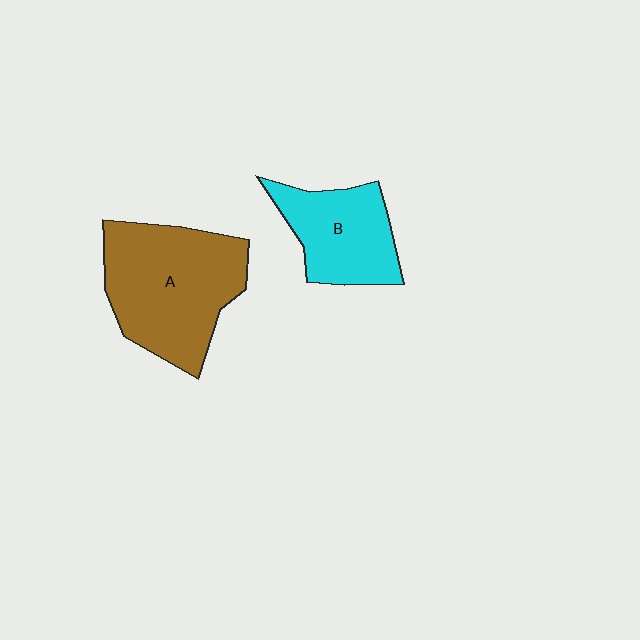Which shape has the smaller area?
Shape B (cyan).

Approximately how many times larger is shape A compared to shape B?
Approximately 1.6 times.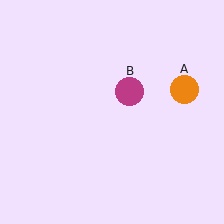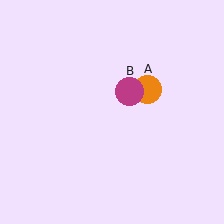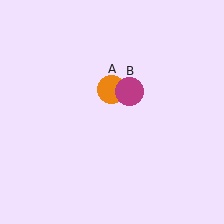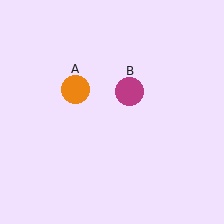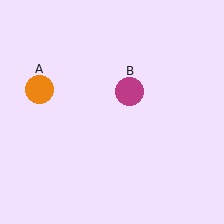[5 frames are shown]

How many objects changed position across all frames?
1 object changed position: orange circle (object A).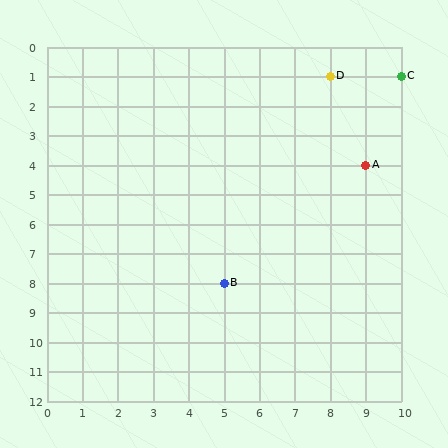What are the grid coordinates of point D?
Point D is at grid coordinates (8, 1).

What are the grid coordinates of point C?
Point C is at grid coordinates (10, 1).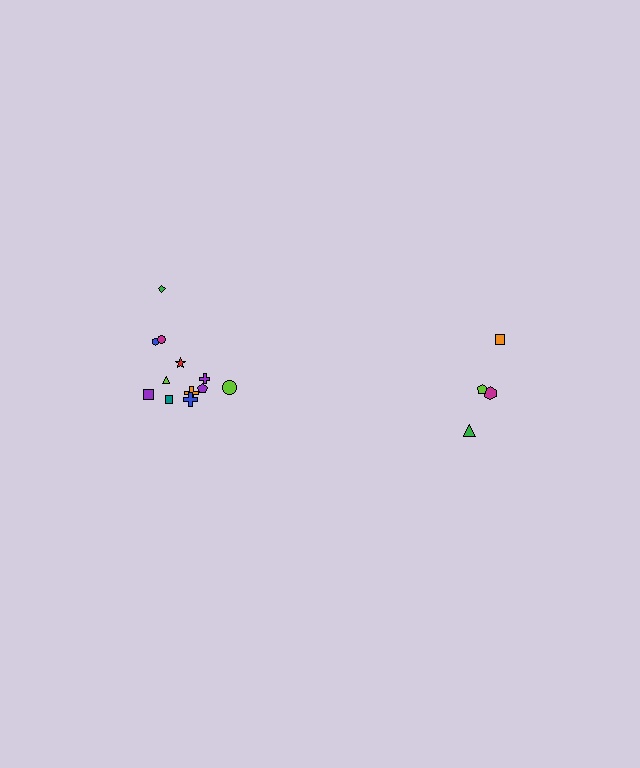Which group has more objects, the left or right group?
The left group.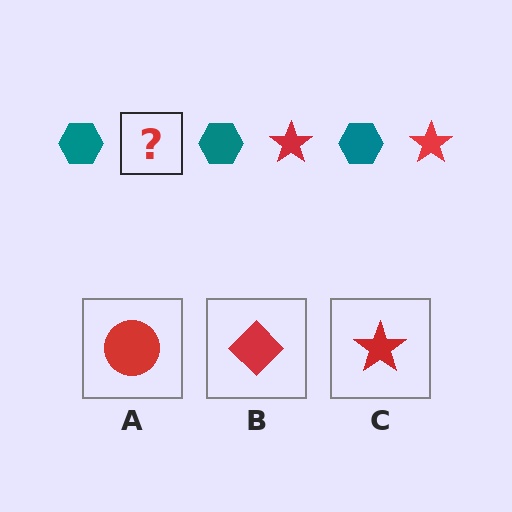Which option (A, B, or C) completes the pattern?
C.